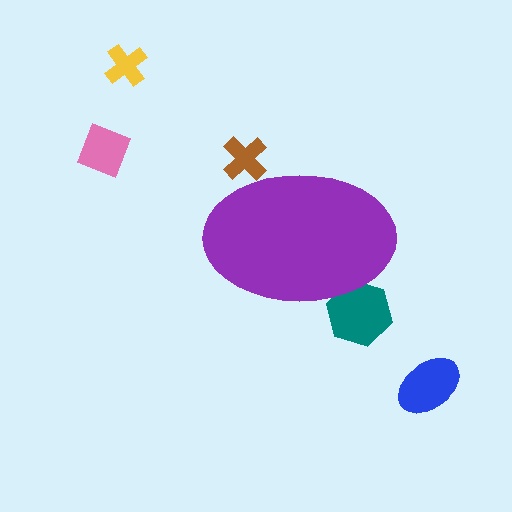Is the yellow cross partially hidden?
No, the yellow cross is fully visible.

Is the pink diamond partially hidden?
No, the pink diamond is fully visible.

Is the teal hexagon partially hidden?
Yes, the teal hexagon is partially hidden behind the purple ellipse.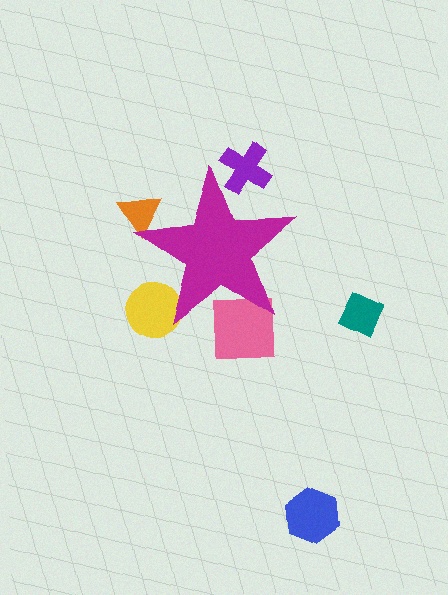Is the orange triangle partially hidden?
Yes, the orange triangle is partially hidden behind the magenta star.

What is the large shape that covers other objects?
A magenta star.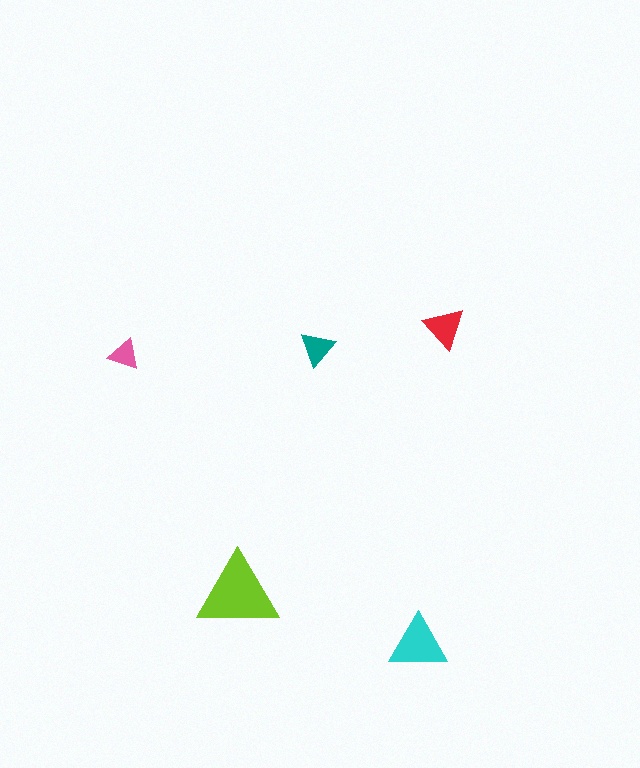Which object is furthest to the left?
The pink triangle is leftmost.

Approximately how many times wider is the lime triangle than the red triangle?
About 2 times wider.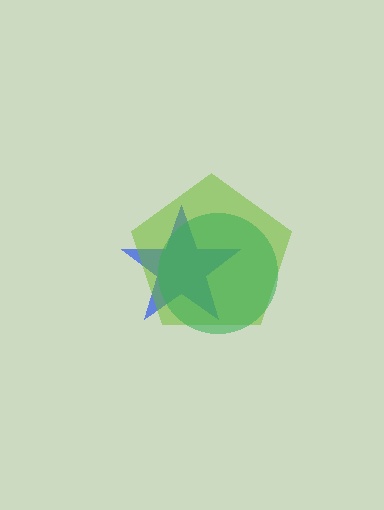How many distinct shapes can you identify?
There are 3 distinct shapes: a blue star, a lime pentagon, a green circle.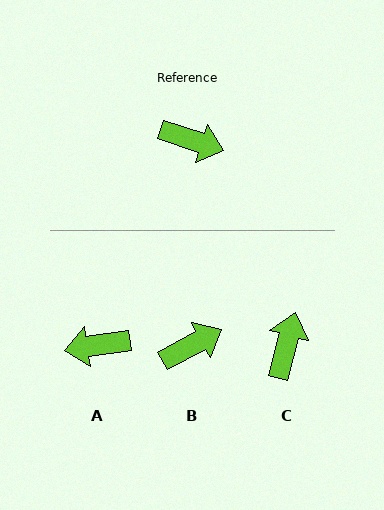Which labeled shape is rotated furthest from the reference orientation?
A, about 153 degrees away.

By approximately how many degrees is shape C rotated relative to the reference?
Approximately 94 degrees counter-clockwise.